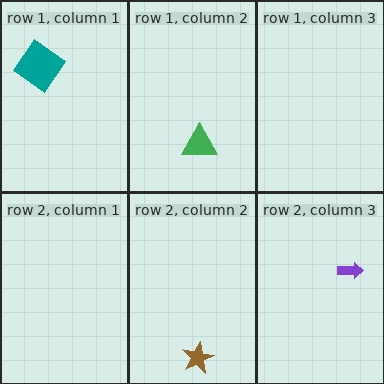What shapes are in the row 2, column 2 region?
The brown star.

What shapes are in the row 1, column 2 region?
The green triangle.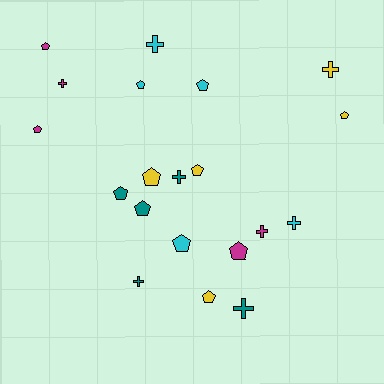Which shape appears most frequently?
Pentagon, with 12 objects.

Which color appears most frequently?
Yellow, with 5 objects.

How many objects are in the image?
There are 20 objects.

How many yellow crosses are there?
There is 1 yellow cross.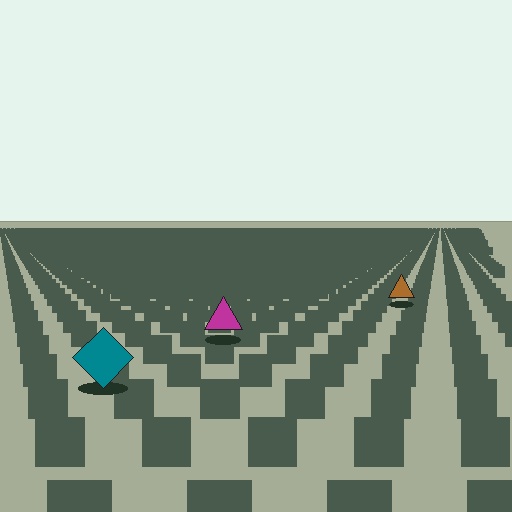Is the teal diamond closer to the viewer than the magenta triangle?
Yes. The teal diamond is closer — you can tell from the texture gradient: the ground texture is coarser near it.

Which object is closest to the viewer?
The teal diamond is closest. The texture marks near it are larger and more spread out.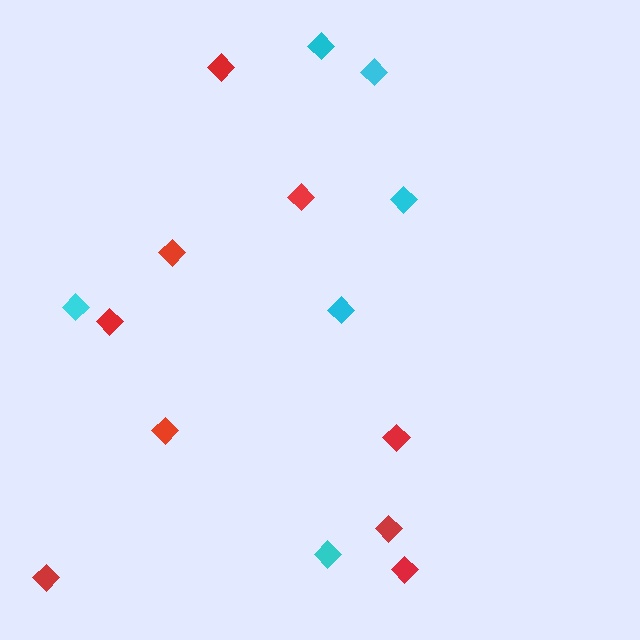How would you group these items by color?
There are 2 groups: one group of cyan diamonds (6) and one group of red diamonds (9).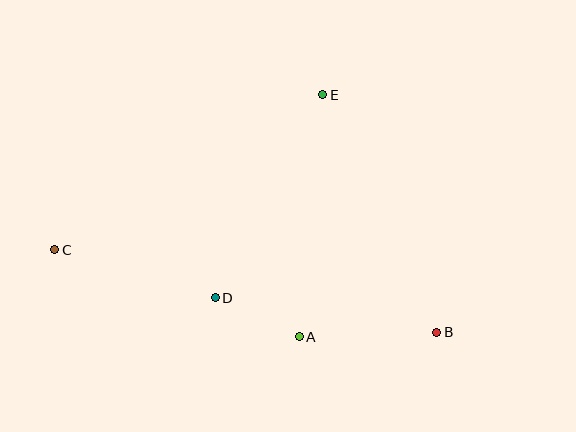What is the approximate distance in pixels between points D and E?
The distance between D and E is approximately 230 pixels.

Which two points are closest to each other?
Points A and D are closest to each other.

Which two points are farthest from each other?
Points B and C are farthest from each other.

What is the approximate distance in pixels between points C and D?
The distance between C and D is approximately 168 pixels.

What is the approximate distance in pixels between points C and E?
The distance between C and E is approximately 310 pixels.